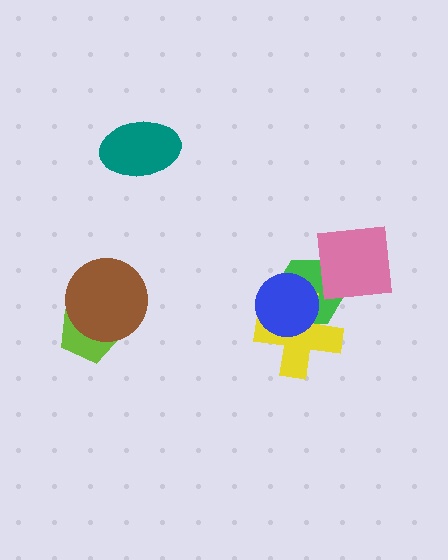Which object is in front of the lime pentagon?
The brown circle is in front of the lime pentagon.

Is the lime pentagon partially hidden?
Yes, it is partially covered by another shape.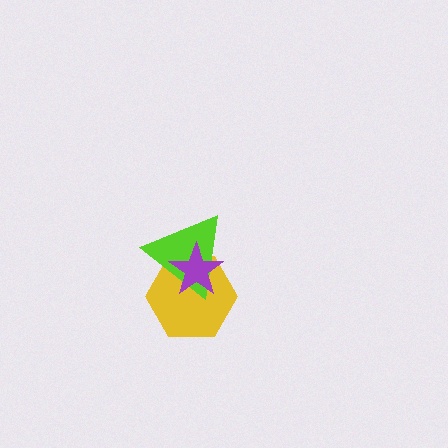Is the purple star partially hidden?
No, no other shape covers it.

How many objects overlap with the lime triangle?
2 objects overlap with the lime triangle.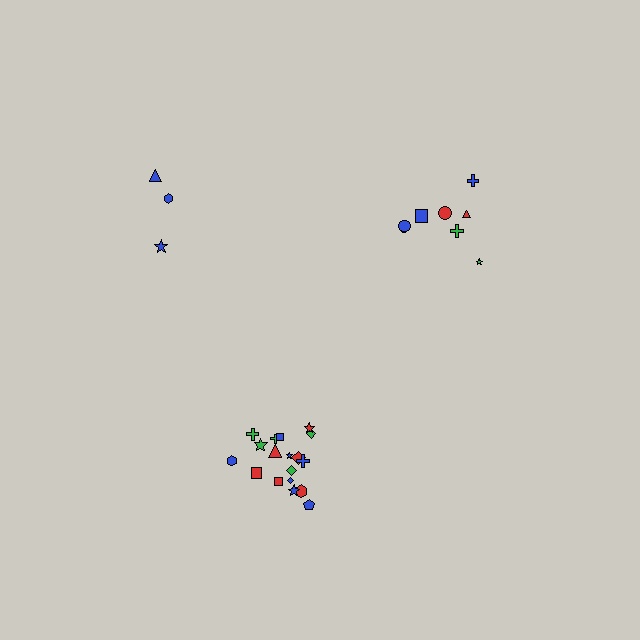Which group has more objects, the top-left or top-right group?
The top-right group.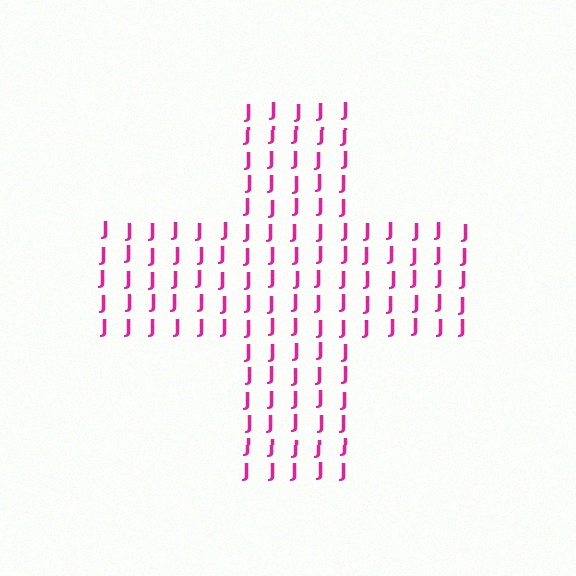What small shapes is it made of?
It is made of small letter J's.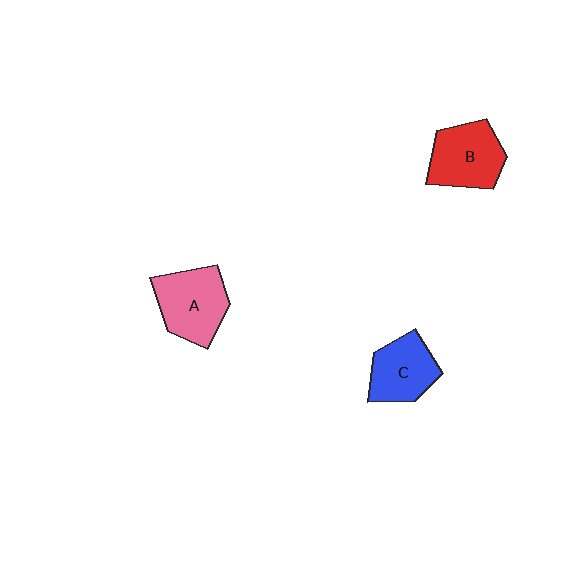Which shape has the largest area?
Shape A (pink).